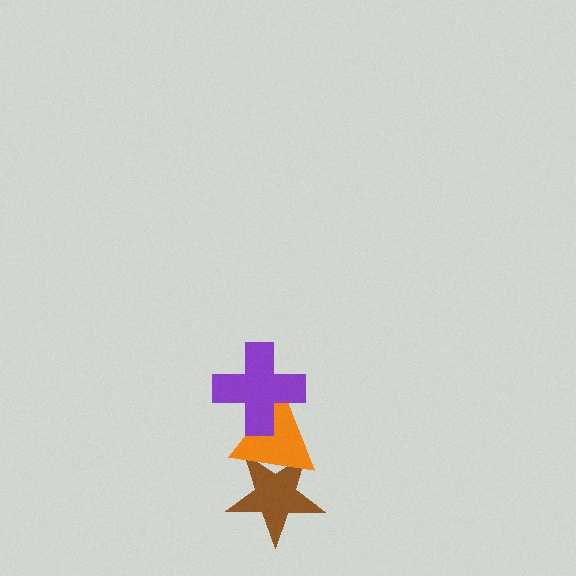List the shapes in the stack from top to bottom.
From top to bottom: the purple cross, the orange triangle, the brown star.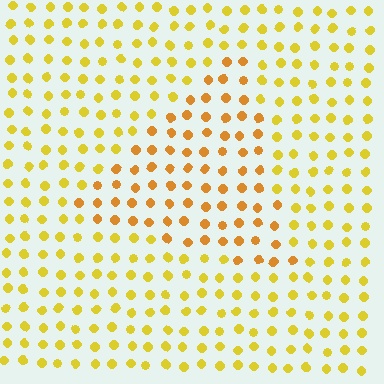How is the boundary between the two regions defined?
The boundary is defined purely by a slight shift in hue (about 23 degrees). Spacing, size, and orientation are identical on both sides.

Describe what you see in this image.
The image is filled with small yellow elements in a uniform arrangement. A triangle-shaped region is visible where the elements are tinted to a slightly different hue, forming a subtle color boundary.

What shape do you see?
I see a triangle.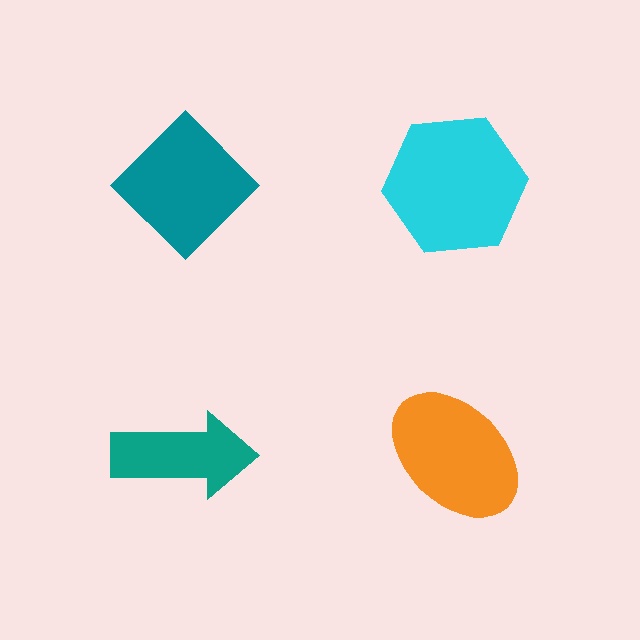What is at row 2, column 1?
A teal arrow.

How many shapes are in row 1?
2 shapes.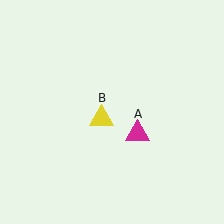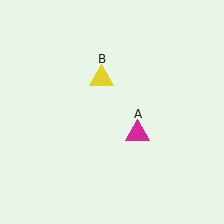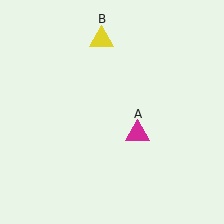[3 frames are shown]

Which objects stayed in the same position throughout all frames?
Magenta triangle (object A) remained stationary.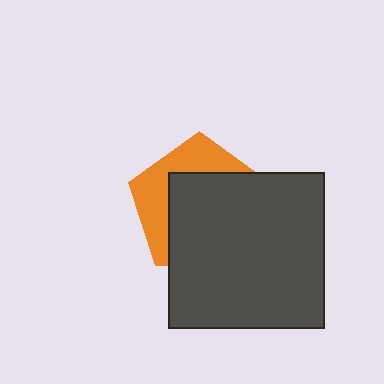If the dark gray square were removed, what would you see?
You would see the complete orange pentagon.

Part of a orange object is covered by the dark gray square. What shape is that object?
It is a pentagon.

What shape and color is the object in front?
The object in front is a dark gray square.